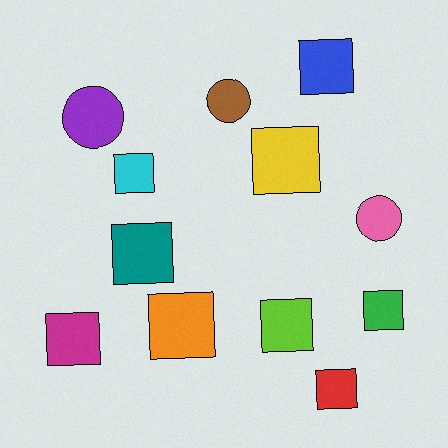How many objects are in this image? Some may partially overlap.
There are 12 objects.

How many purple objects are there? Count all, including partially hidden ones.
There is 1 purple object.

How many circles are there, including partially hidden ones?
There are 3 circles.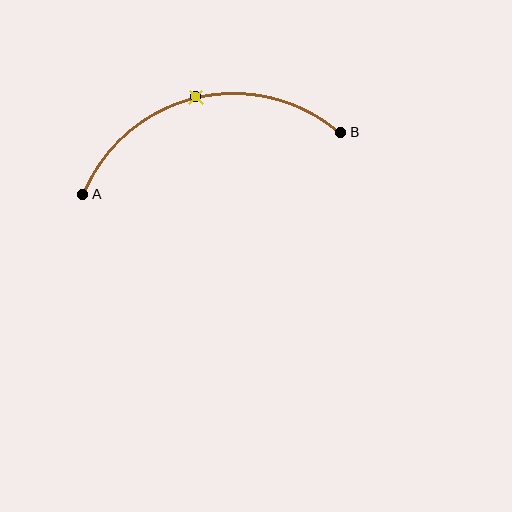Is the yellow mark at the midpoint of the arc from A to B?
Yes. The yellow mark lies on the arc at equal arc-length from both A and B — it is the arc midpoint.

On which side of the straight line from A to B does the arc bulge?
The arc bulges above the straight line connecting A and B.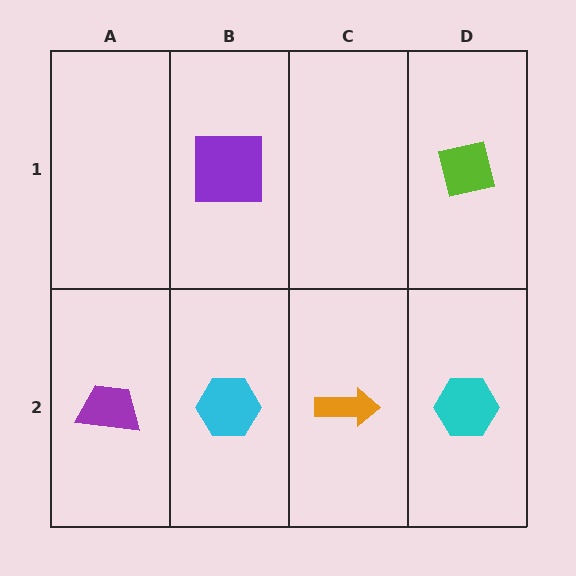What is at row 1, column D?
A lime square.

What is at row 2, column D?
A cyan hexagon.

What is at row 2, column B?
A cyan hexagon.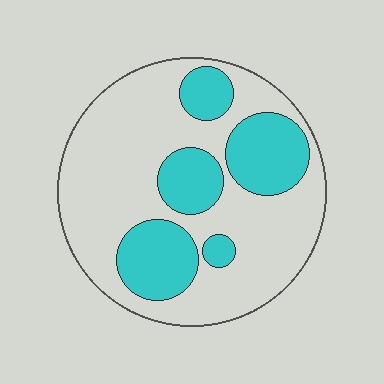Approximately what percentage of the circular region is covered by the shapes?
Approximately 30%.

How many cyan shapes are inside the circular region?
5.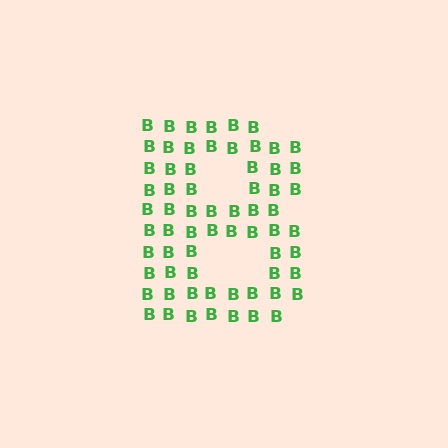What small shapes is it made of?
It is made of small letter B's.